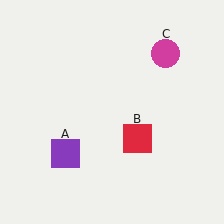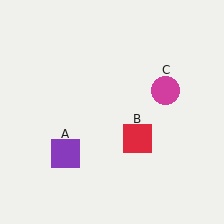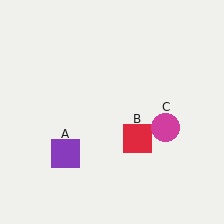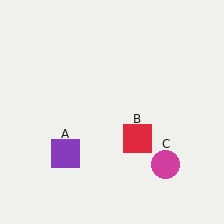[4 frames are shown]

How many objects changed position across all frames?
1 object changed position: magenta circle (object C).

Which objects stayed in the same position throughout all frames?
Purple square (object A) and red square (object B) remained stationary.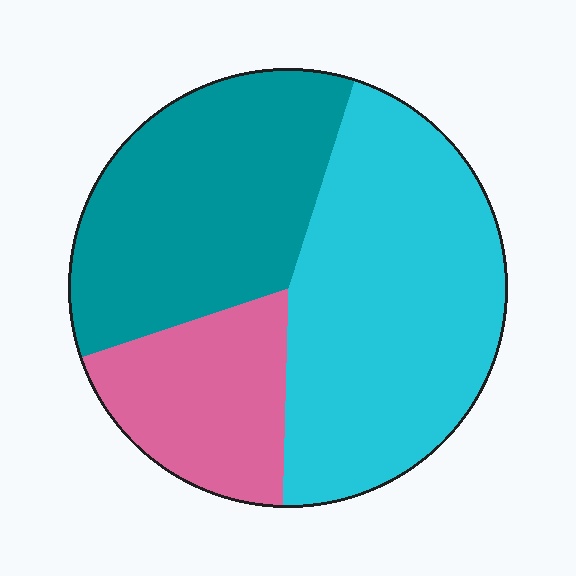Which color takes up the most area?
Cyan, at roughly 45%.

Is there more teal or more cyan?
Cyan.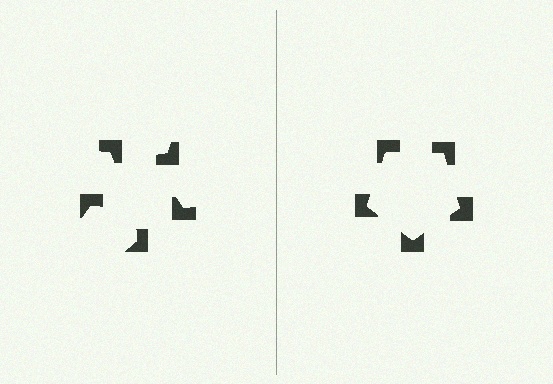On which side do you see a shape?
An illusory pentagon appears on the right side. On the left side the wedge cuts are rotated, so no coherent shape forms.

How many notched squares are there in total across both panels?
10 — 5 on each side.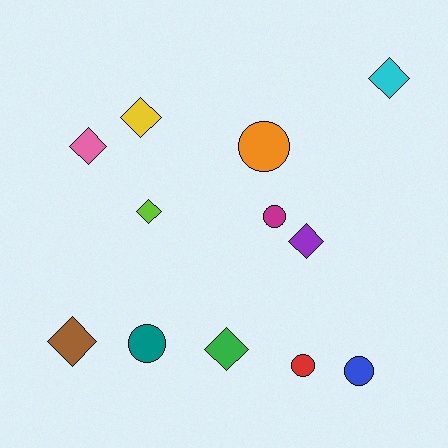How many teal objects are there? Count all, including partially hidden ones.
There is 1 teal object.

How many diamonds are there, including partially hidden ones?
There are 7 diamonds.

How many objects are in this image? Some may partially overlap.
There are 12 objects.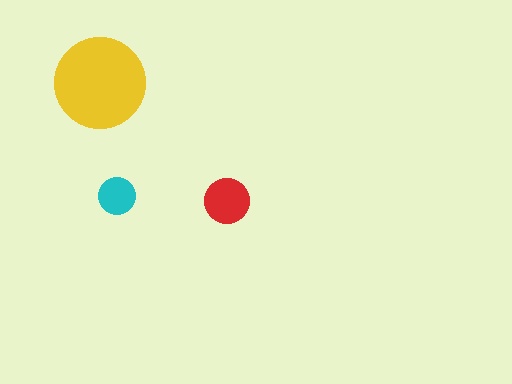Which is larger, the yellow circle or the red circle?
The yellow one.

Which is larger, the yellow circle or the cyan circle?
The yellow one.